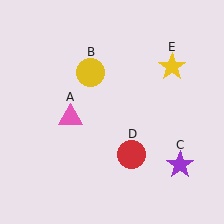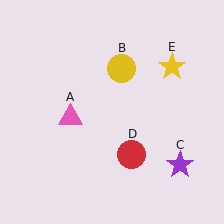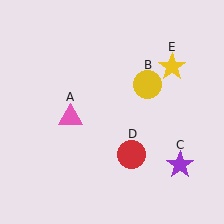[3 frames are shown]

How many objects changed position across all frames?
1 object changed position: yellow circle (object B).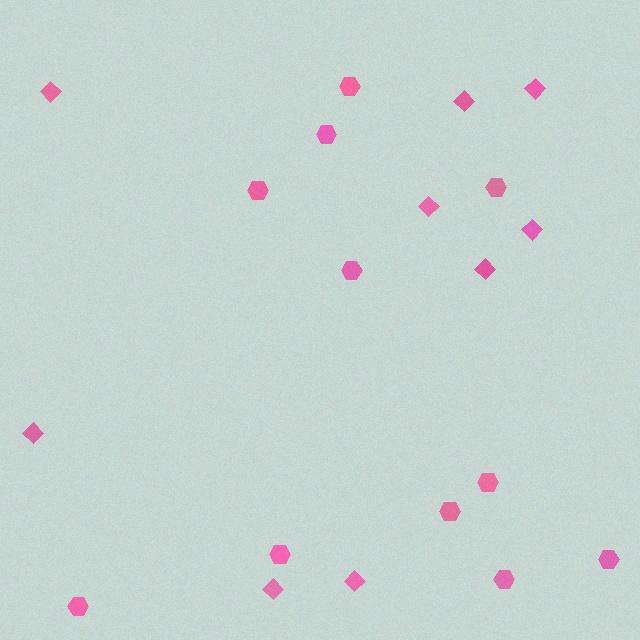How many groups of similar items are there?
There are 2 groups: one group of diamonds (9) and one group of hexagons (11).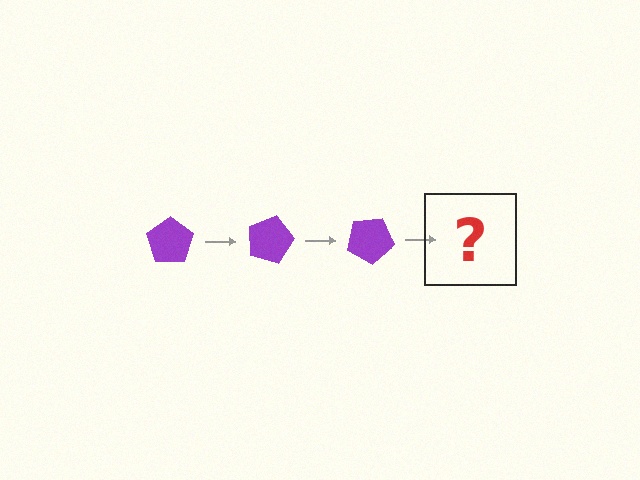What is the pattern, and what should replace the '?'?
The pattern is that the pentagon rotates 15 degrees each step. The '?' should be a purple pentagon rotated 45 degrees.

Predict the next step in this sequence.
The next step is a purple pentagon rotated 45 degrees.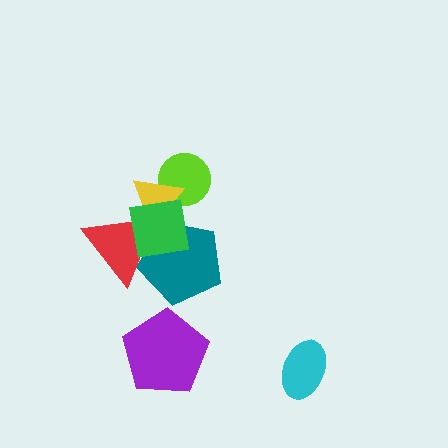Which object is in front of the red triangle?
The green square is in front of the red triangle.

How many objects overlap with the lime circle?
2 objects overlap with the lime circle.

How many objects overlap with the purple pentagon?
0 objects overlap with the purple pentagon.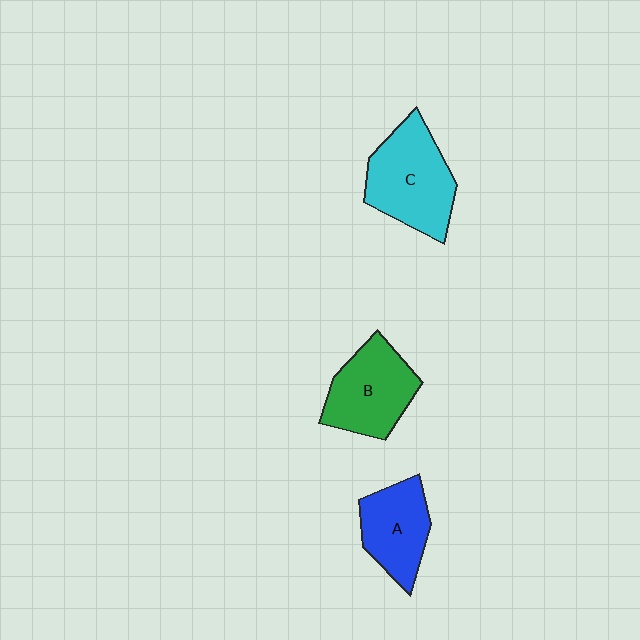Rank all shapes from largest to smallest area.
From largest to smallest: C (cyan), B (green), A (blue).